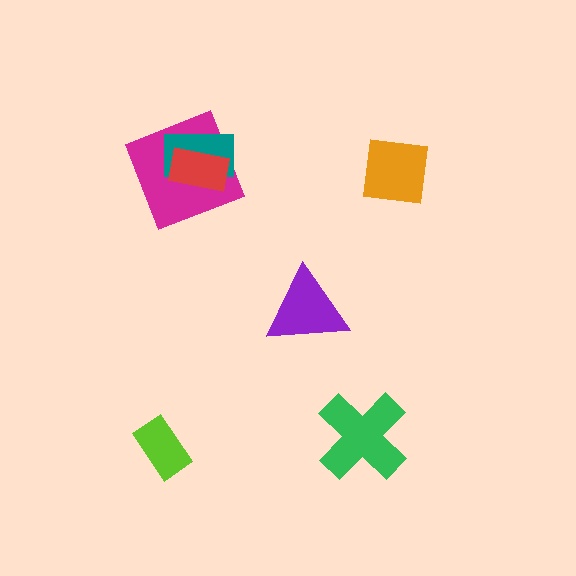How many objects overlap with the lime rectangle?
0 objects overlap with the lime rectangle.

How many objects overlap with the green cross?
0 objects overlap with the green cross.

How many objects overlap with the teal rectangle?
2 objects overlap with the teal rectangle.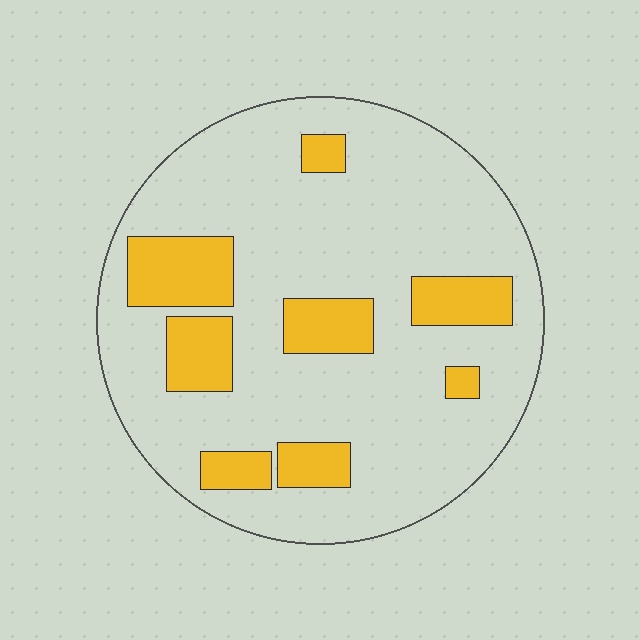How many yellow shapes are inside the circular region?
8.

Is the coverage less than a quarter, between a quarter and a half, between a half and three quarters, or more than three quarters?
Less than a quarter.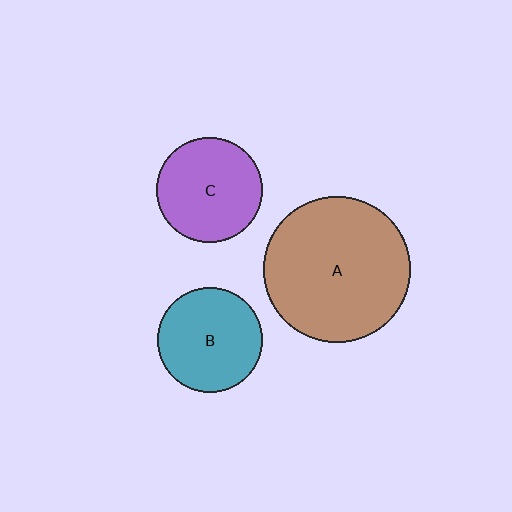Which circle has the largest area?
Circle A (brown).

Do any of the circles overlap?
No, none of the circles overlap.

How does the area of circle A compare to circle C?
Approximately 1.9 times.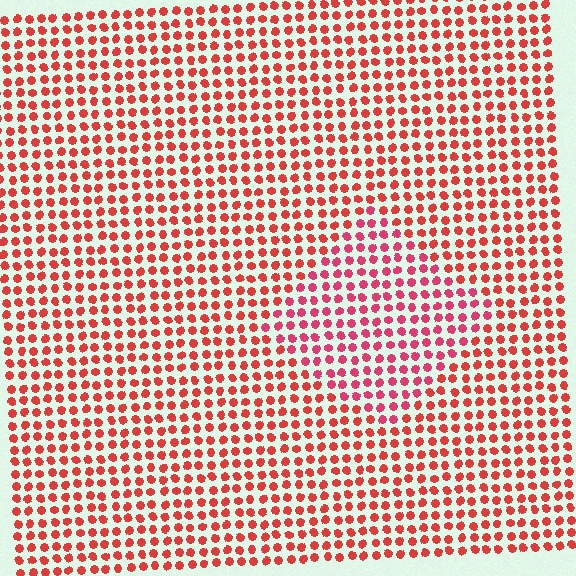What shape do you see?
I see a diamond.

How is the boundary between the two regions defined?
The boundary is defined purely by a slight shift in hue (about 21 degrees). Spacing, size, and orientation are identical on both sides.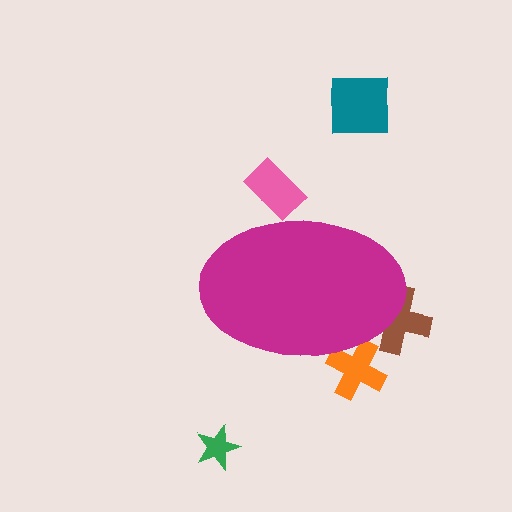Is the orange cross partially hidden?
Yes, the orange cross is partially hidden behind the magenta ellipse.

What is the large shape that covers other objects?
A magenta ellipse.